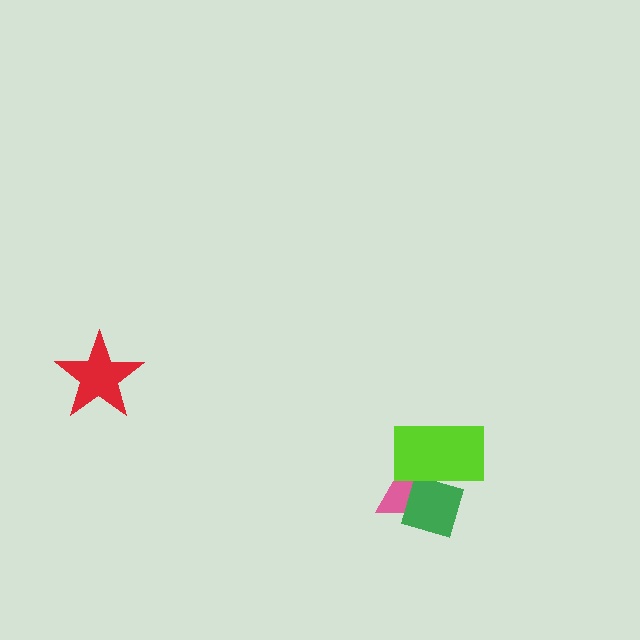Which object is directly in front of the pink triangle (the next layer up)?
The green square is directly in front of the pink triangle.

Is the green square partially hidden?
Yes, it is partially covered by another shape.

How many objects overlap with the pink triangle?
2 objects overlap with the pink triangle.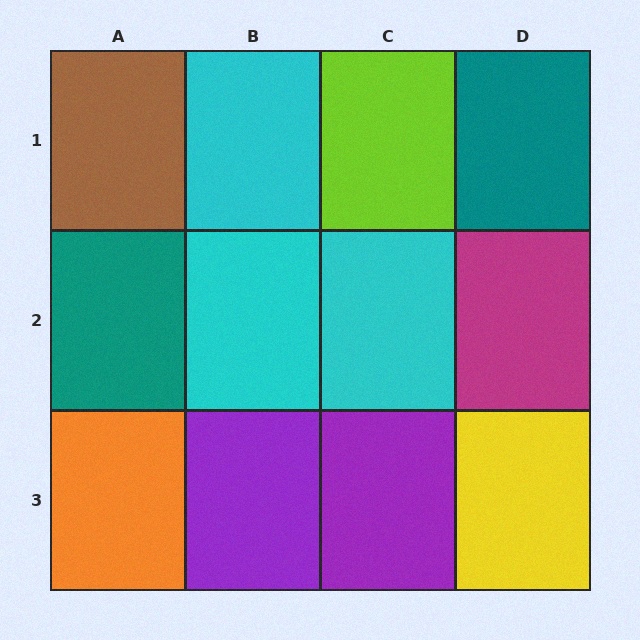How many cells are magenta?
1 cell is magenta.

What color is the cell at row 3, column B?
Purple.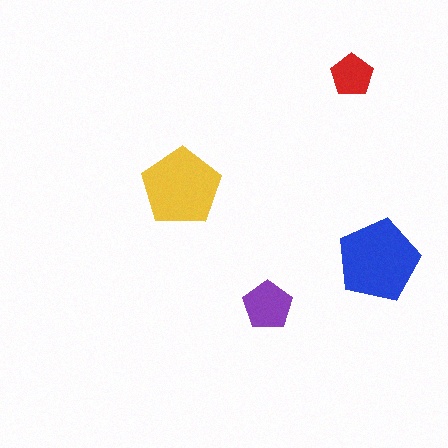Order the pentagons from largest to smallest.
the blue one, the yellow one, the purple one, the red one.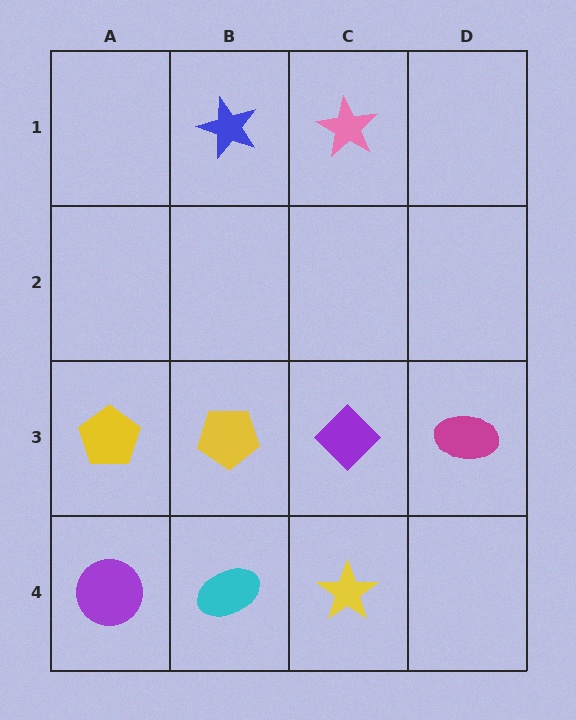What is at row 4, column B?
A cyan ellipse.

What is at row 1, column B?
A blue star.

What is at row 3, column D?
A magenta ellipse.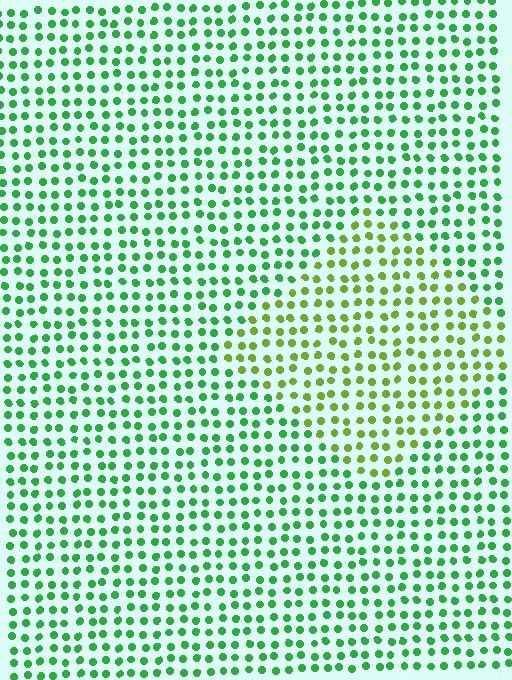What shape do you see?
I see a diamond.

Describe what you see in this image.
The image is filled with small green elements in a uniform arrangement. A diamond-shaped region is visible where the elements are tinted to a slightly different hue, forming a subtle color boundary.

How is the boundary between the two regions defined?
The boundary is defined purely by a slight shift in hue (about 41 degrees). Spacing, size, and orientation are identical on both sides.